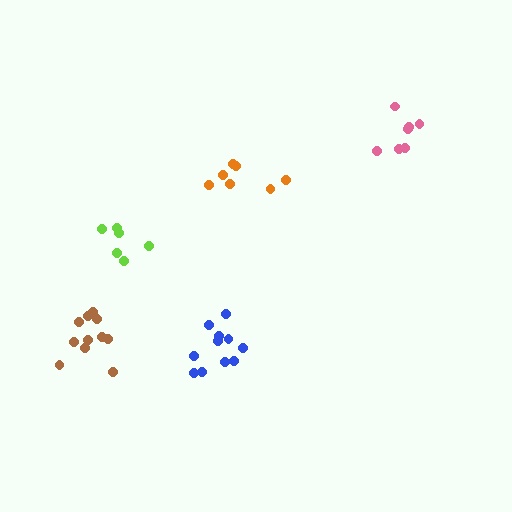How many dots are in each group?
Group 1: 6 dots, Group 2: 7 dots, Group 3: 7 dots, Group 4: 11 dots, Group 5: 11 dots (42 total).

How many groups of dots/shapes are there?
There are 5 groups.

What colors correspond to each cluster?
The clusters are colored: lime, pink, orange, brown, blue.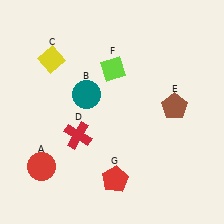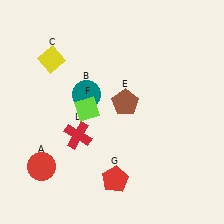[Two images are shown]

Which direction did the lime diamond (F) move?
The lime diamond (F) moved down.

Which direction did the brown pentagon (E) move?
The brown pentagon (E) moved left.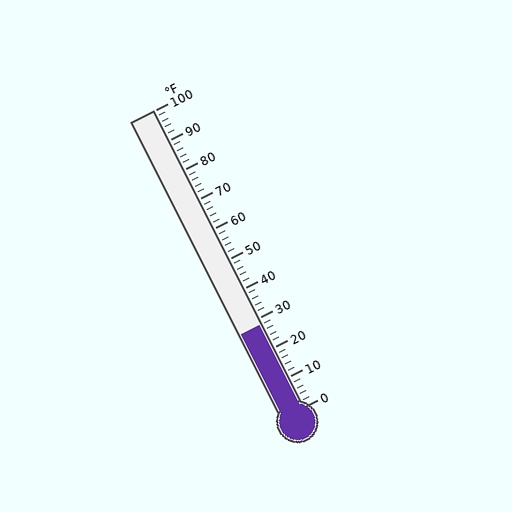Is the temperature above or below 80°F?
The temperature is below 80°F.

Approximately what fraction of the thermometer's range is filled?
The thermometer is filled to approximately 30% of its range.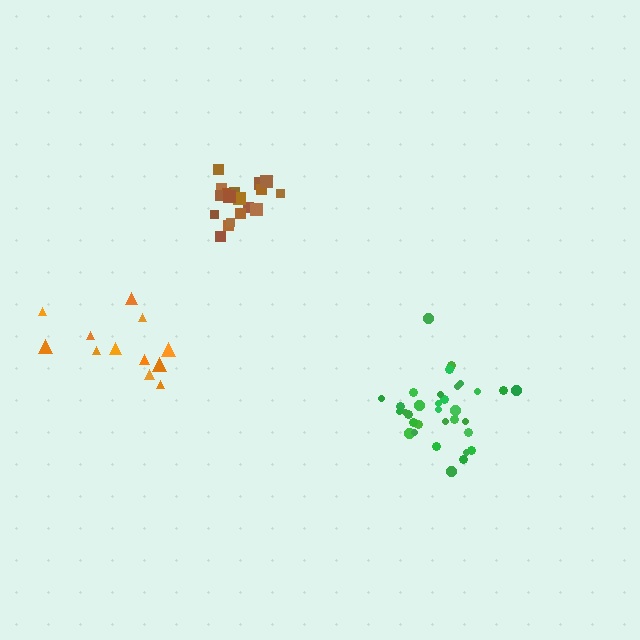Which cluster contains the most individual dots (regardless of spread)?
Green (33).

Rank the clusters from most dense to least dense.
brown, green, orange.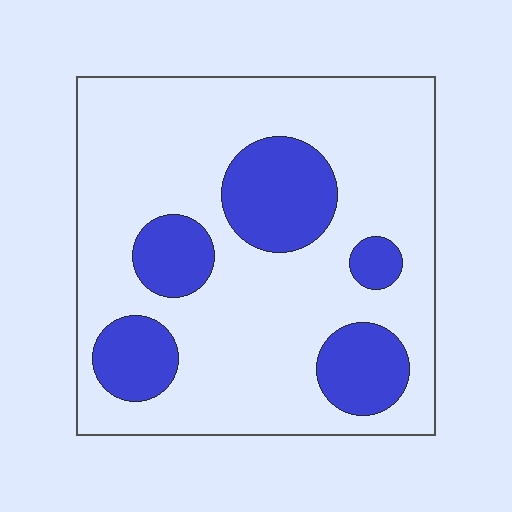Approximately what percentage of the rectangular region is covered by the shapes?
Approximately 25%.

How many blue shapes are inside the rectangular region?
5.